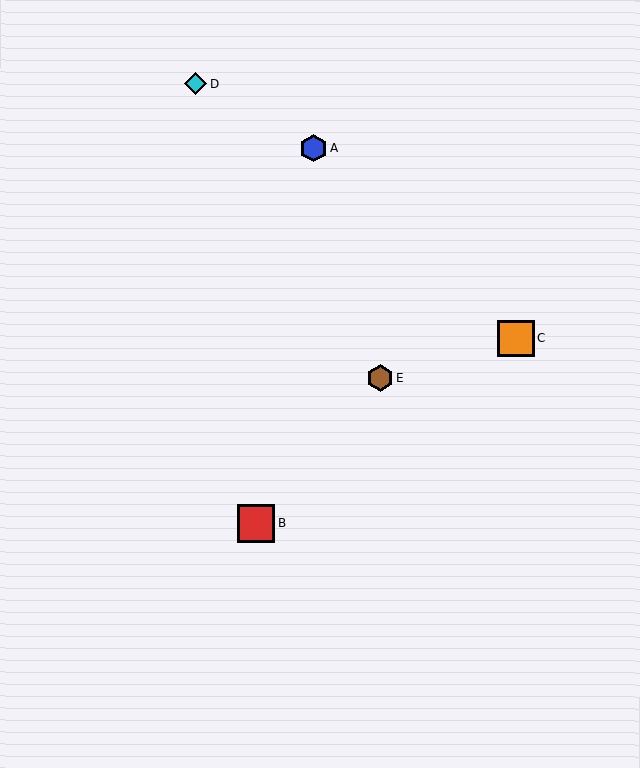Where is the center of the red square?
The center of the red square is at (256, 523).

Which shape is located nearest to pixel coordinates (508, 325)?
The orange square (labeled C) at (516, 339) is nearest to that location.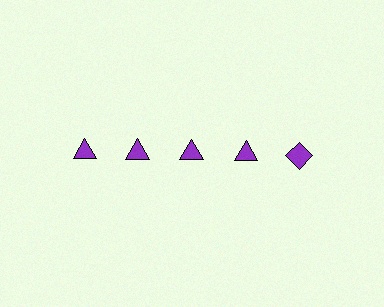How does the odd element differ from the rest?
It has a different shape: diamond instead of triangle.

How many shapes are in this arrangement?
There are 5 shapes arranged in a grid pattern.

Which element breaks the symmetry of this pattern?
The purple diamond in the top row, rightmost column breaks the symmetry. All other shapes are purple triangles.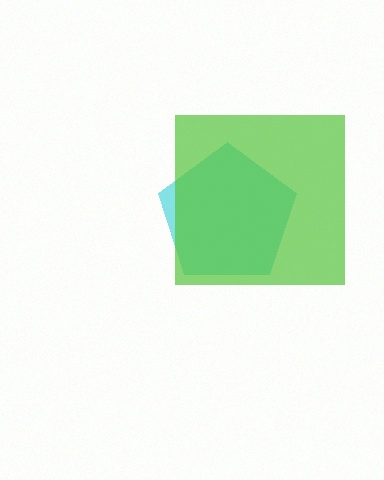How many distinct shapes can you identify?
There are 2 distinct shapes: a cyan pentagon, a lime square.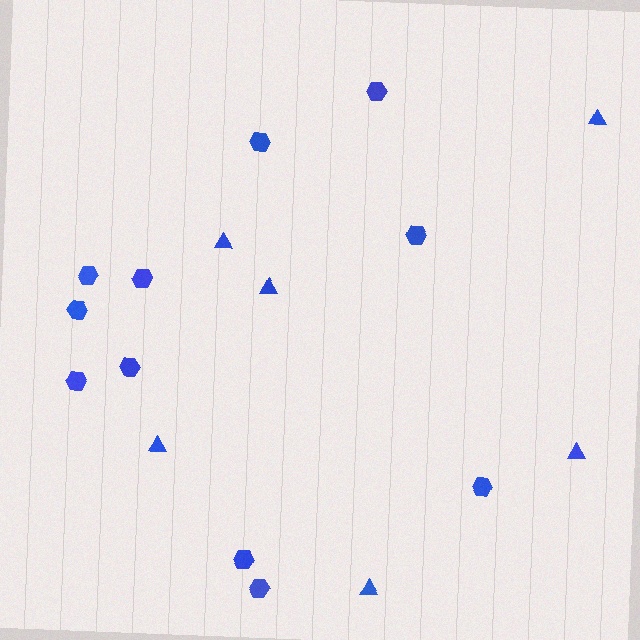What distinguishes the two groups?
There are 2 groups: one group of hexagons (11) and one group of triangles (6).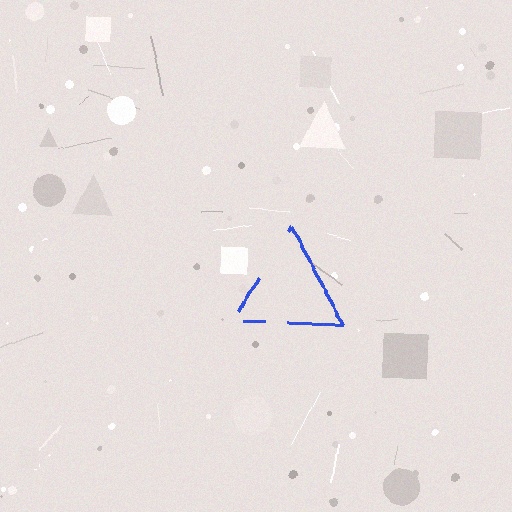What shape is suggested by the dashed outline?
The dashed outline suggests a triangle.